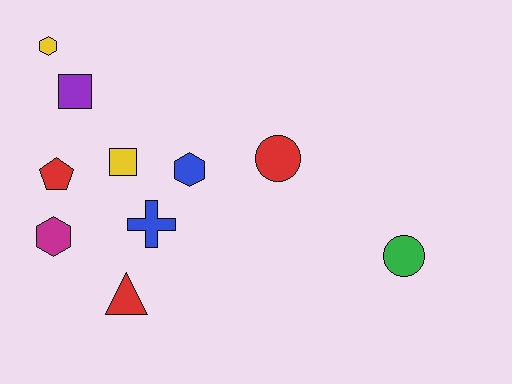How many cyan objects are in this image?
There are no cyan objects.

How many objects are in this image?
There are 10 objects.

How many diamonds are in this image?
There are no diamonds.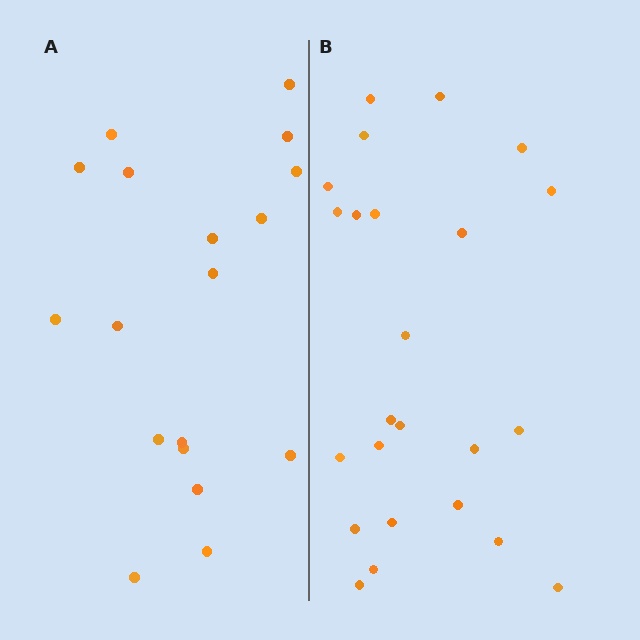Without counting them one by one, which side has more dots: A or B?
Region B (the right region) has more dots.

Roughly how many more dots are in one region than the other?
Region B has about 6 more dots than region A.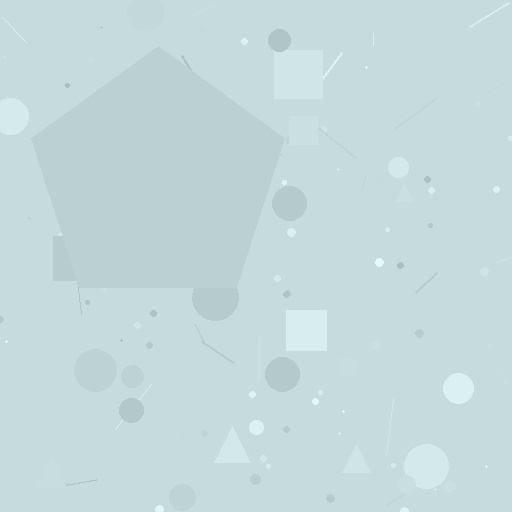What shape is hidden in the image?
A pentagon is hidden in the image.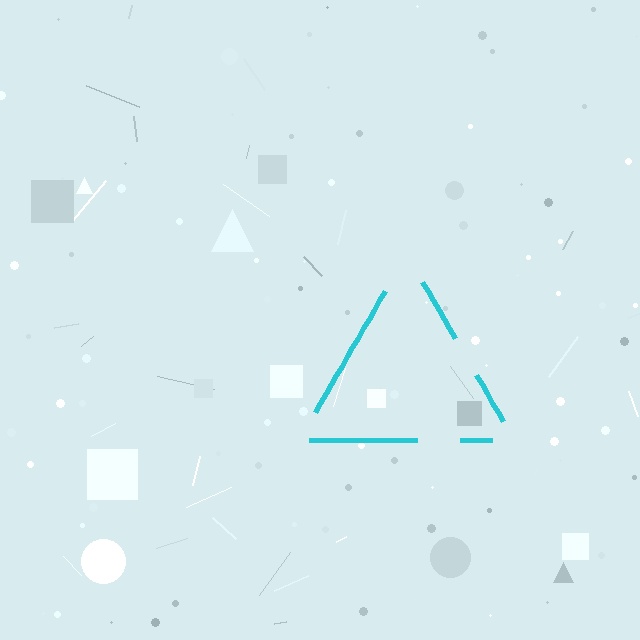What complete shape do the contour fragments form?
The contour fragments form a triangle.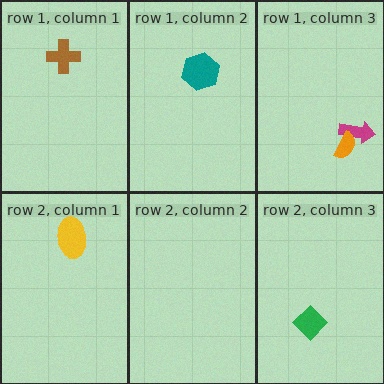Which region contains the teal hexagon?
The row 1, column 2 region.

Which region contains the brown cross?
The row 1, column 1 region.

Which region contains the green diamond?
The row 2, column 3 region.